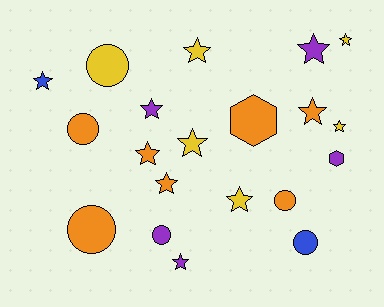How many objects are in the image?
There are 20 objects.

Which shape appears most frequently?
Star, with 12 objects.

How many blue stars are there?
There is 1 blue star.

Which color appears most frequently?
Orange, with 7 objects.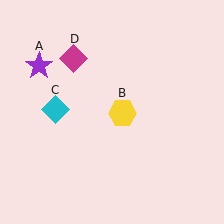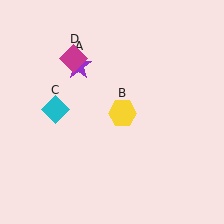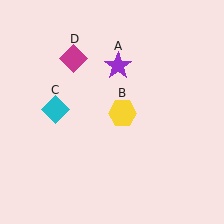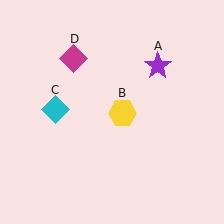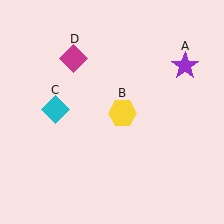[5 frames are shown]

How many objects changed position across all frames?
1 object changed position: purple star (object A).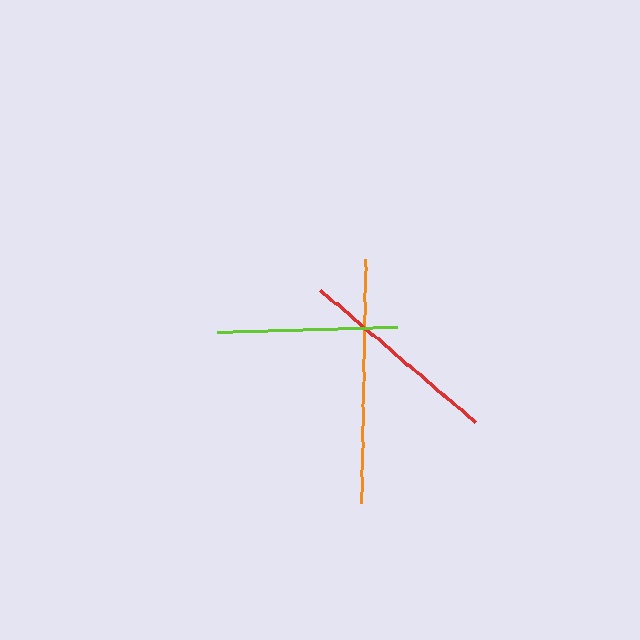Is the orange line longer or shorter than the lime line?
The orange line is longer than the lime line.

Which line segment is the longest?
The orange line is the longest at approximately 244 pixels.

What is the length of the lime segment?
The lime segment is approximately 180 pixels long.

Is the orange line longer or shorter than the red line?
The orange line is longer than the red line.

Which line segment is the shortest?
The lime line is the shortest at approximately 180 pixels.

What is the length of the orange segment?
The orange segment is approximately 244 pixels long.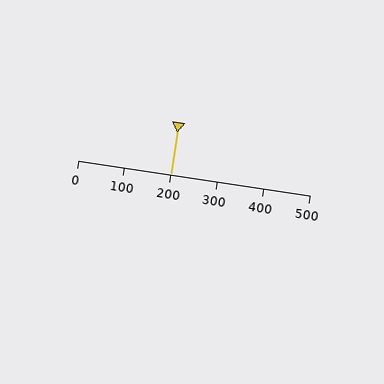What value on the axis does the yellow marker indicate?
The marker indicates approximately 200.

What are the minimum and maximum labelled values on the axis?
The axis runs from 0 to 500.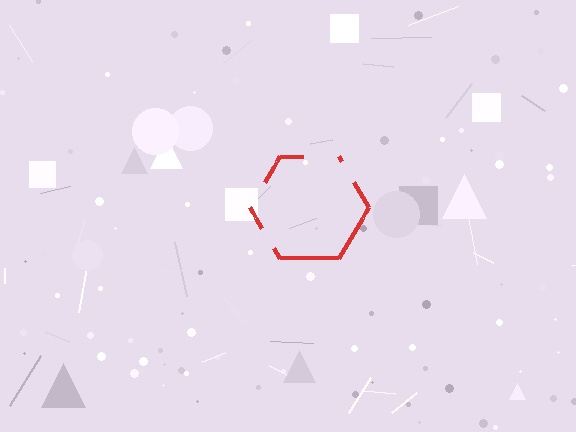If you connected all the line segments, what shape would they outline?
They would outline a hexagon.